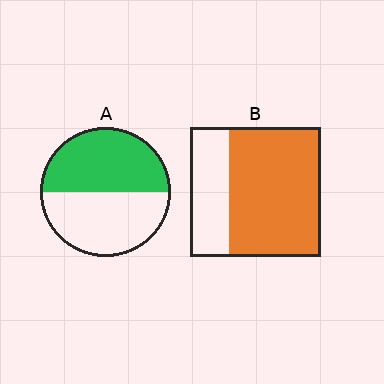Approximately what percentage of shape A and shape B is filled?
A is approximately 50% and B is approximately 70%.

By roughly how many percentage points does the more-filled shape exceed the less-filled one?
By roughly 20 percentage points (B over A).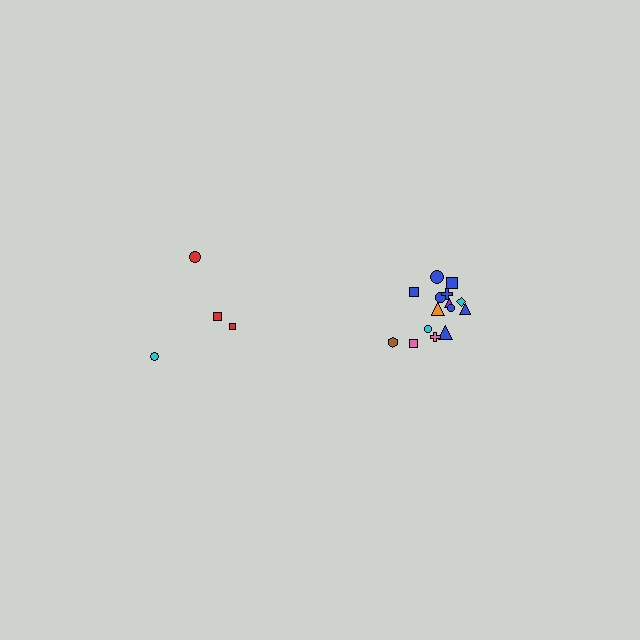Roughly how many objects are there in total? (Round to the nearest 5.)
Roughly 20 objects in total.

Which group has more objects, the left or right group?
The right group.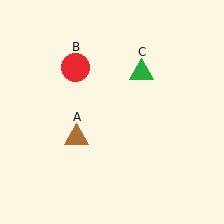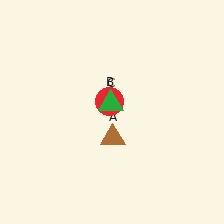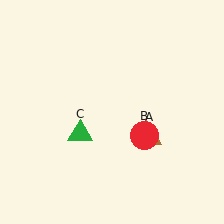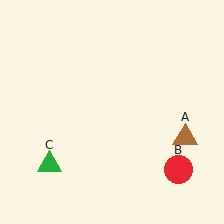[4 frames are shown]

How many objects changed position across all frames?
3 objects changed position: brown triangle (object A), red circle (object B), green triangle (object C).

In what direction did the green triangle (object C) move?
The green triangle (object C) moved down and to the left.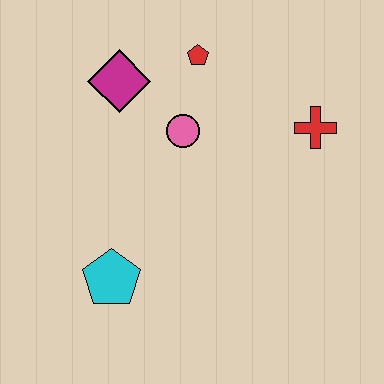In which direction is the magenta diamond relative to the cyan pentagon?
The magenta diamond is above the cyan pentagon.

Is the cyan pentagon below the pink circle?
Yes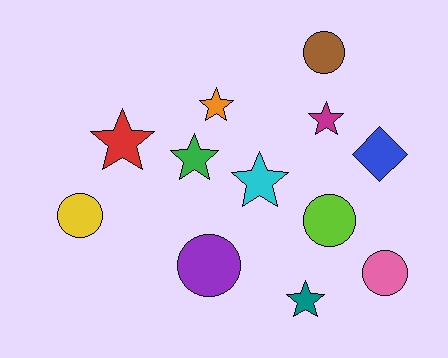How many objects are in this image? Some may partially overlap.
There are 12 objects.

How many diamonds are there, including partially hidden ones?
There is 1 diamond.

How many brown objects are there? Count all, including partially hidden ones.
There is 1 brown object.